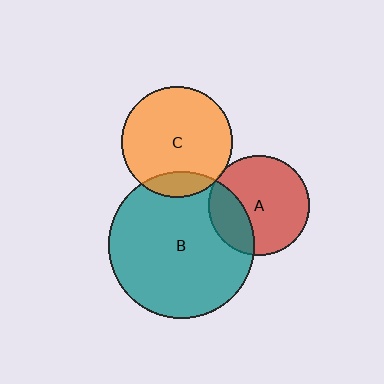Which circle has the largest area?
Circle B (teal).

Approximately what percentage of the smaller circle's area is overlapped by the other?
Approximately 5%.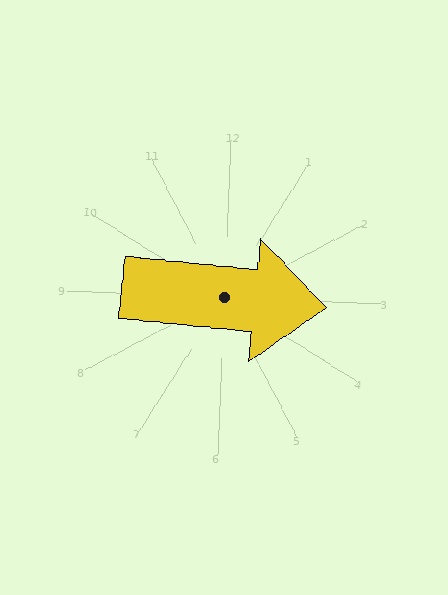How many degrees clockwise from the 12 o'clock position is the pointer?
Approximately 93 degrees.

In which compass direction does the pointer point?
East.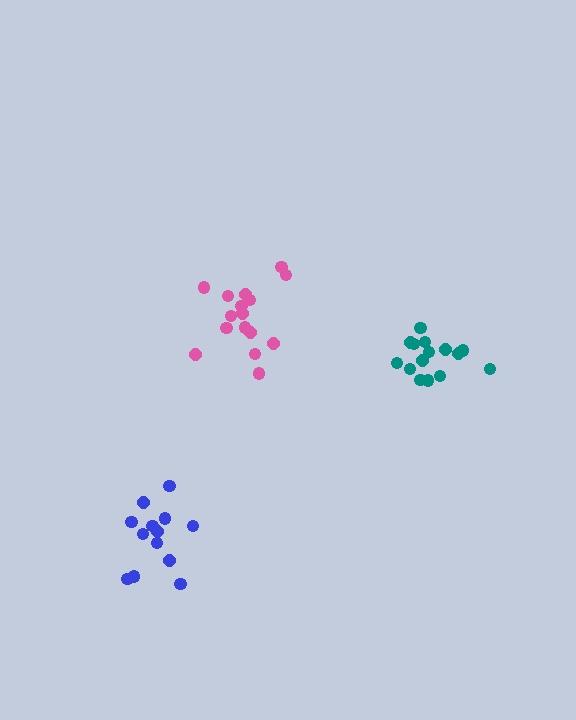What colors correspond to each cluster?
The clusters are colored: blue, pink, teal.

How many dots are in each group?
Group 1: 13 dots, Group 2: 16 dots, Group 3: 15 dots (44 total).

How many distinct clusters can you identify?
There are 3 distinct clusters.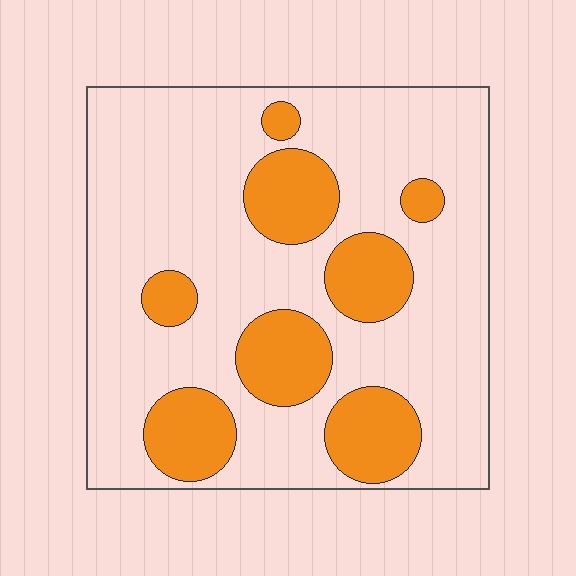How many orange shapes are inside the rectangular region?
8.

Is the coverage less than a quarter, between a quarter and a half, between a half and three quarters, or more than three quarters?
Between a quarter and a half.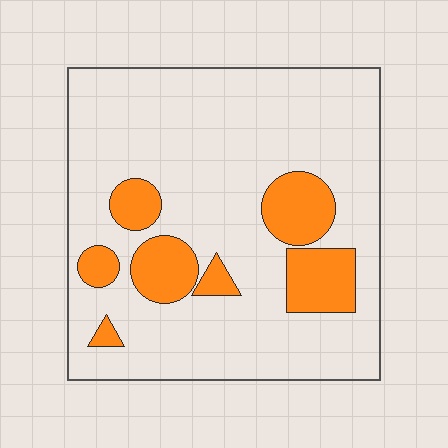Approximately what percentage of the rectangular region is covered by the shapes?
Approximately 20%.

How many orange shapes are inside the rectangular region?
7.